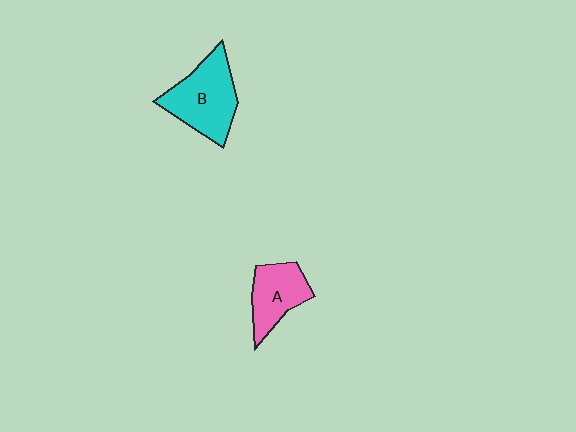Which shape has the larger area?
Shape B (cyan).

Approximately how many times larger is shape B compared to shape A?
Approximately 1.4 times.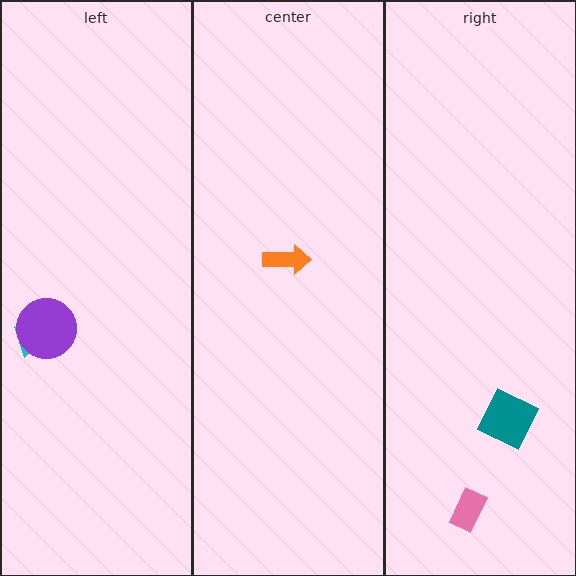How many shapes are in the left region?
2.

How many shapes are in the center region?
1.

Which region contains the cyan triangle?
The left region.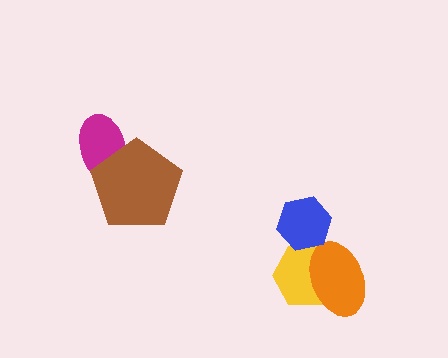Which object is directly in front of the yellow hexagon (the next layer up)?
The orange ellipse is directly in front of the yellow hexagon.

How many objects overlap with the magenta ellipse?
1 object overlaps with the magenta ellipse.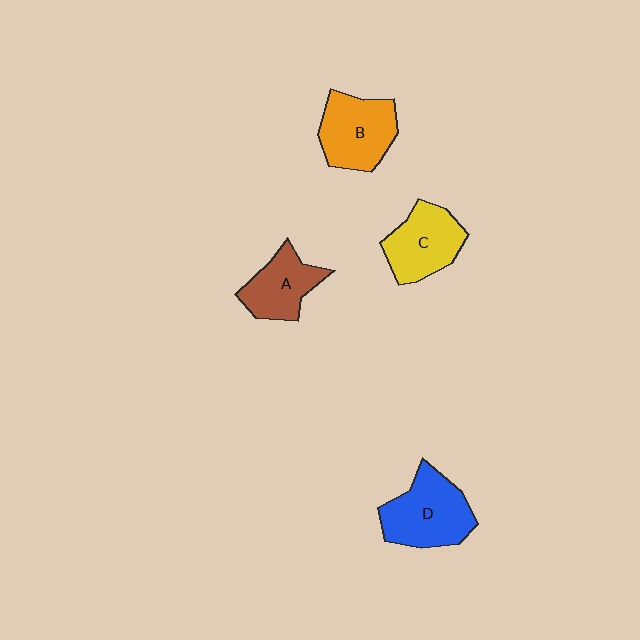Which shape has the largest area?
Shape D (blue).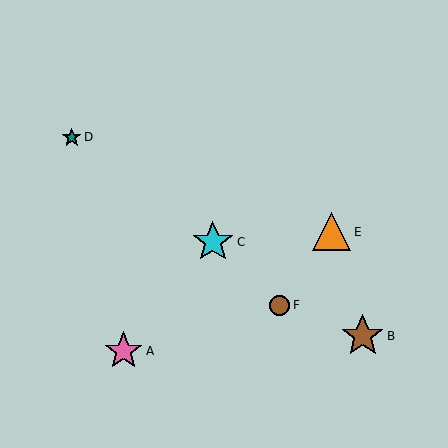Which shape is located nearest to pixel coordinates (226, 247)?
The cyan star (labeled C) at (213, 242) is nearest to that location.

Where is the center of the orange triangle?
The center of the orange triangle is at (332, 232).